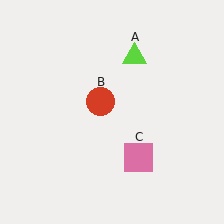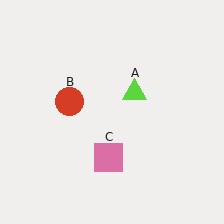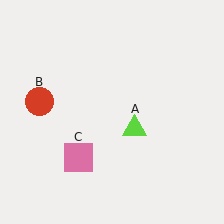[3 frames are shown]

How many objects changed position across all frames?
3 objects changed position: lime triangle (object A), red circle (object B), pink square (object C).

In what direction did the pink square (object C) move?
The pink square (object C) moved left.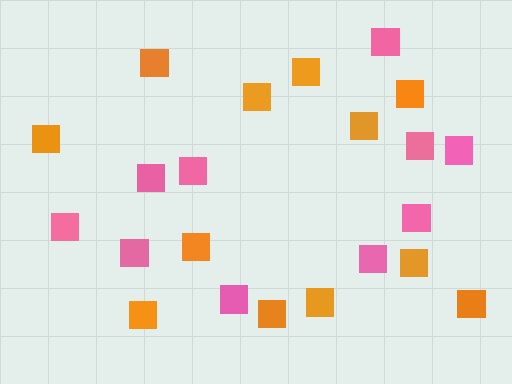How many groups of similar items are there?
There are 2 groups: one group of orange squares (12) and one group of pink squares (10).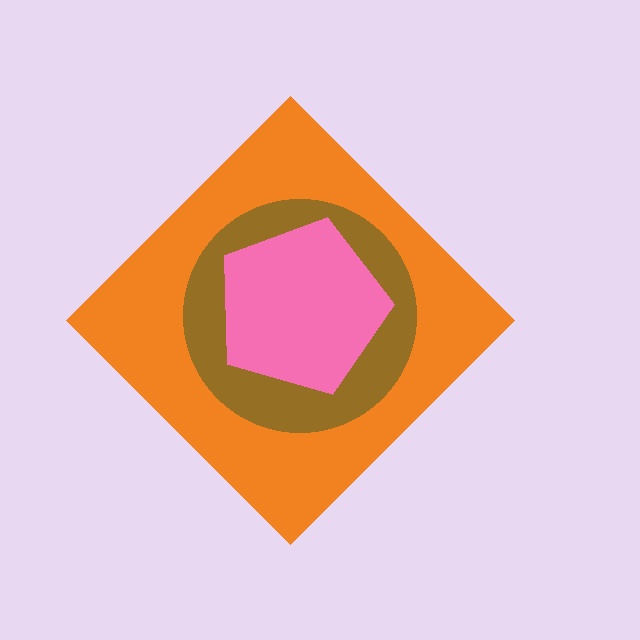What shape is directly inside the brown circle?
The pink pentagon.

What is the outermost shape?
The orange diamond.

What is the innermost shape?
The pink pentagon.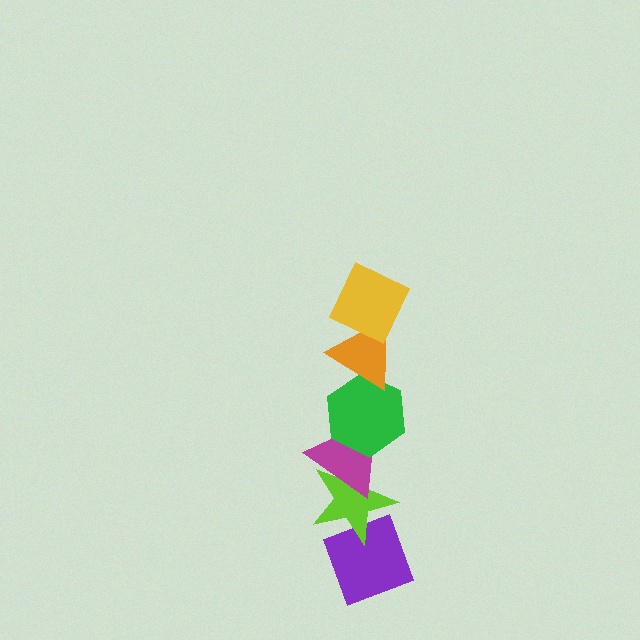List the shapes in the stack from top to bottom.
From top to bottom: the yellow diamond, the orange triangle, the green hexagon, the magenta triangle, the lime star, the purple diamond.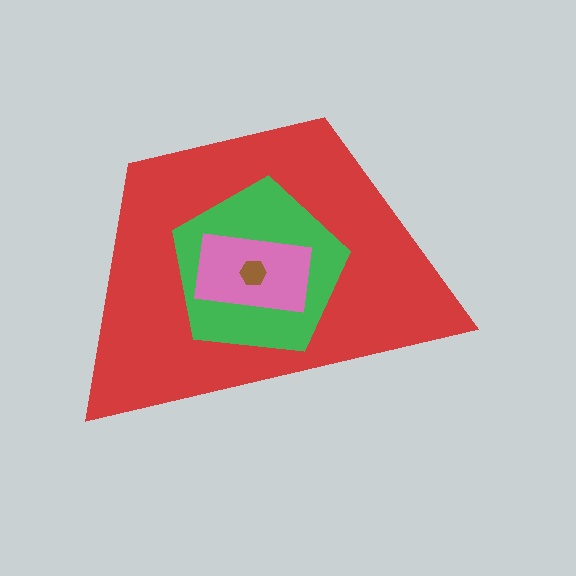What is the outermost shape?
The red trapezoid.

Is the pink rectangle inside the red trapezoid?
Yes.